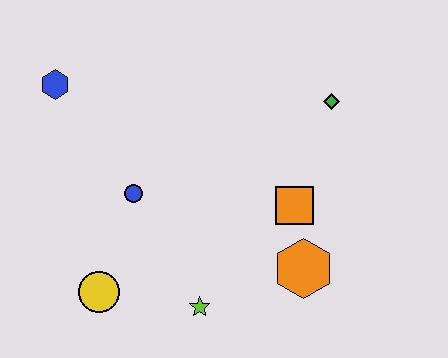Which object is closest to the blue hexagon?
The blue circle is closest to the blue hexagon.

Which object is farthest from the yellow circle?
The green diamond is farthest from the yellow circle.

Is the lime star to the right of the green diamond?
No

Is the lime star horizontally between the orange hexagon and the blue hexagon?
Yes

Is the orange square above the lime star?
Yes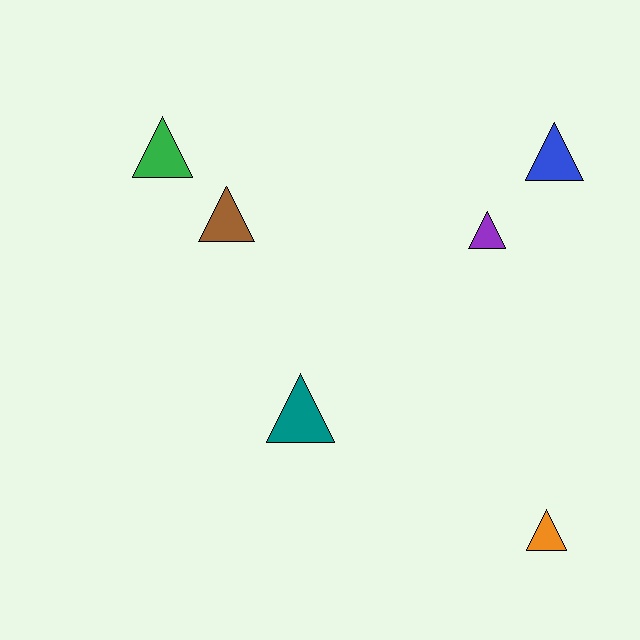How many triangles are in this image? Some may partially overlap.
There are 6 triangles.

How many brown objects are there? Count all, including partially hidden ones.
There is 1 brown object.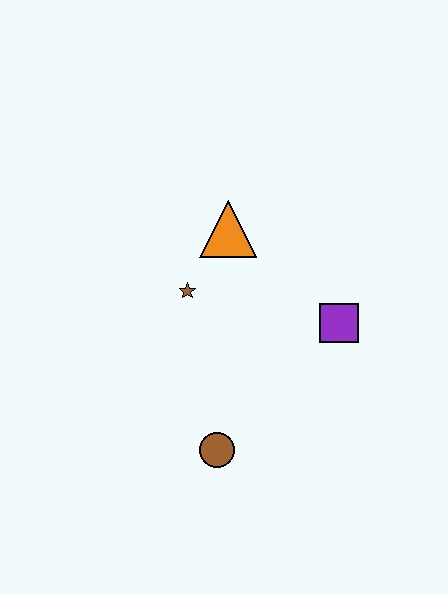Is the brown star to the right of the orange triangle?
No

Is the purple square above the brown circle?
Yes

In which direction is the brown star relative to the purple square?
The brown star is to the left of the purple square.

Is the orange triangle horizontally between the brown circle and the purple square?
Yes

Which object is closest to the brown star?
The orange triangle is closest to the brown star.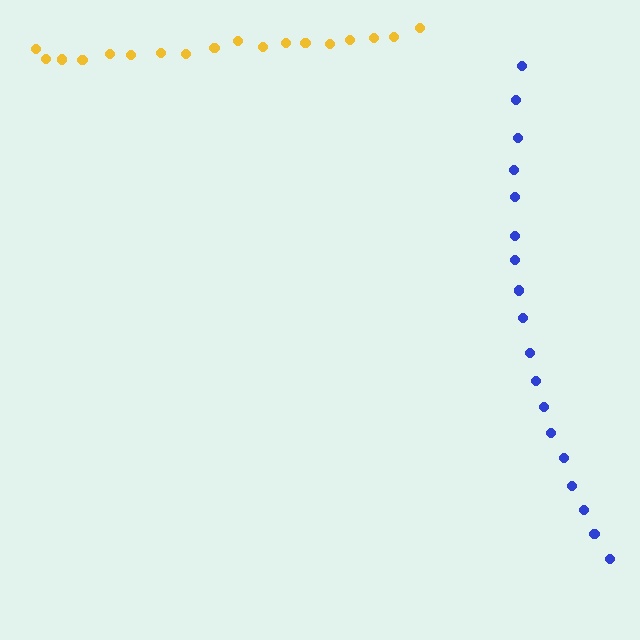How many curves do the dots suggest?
There are 2 distinct paths.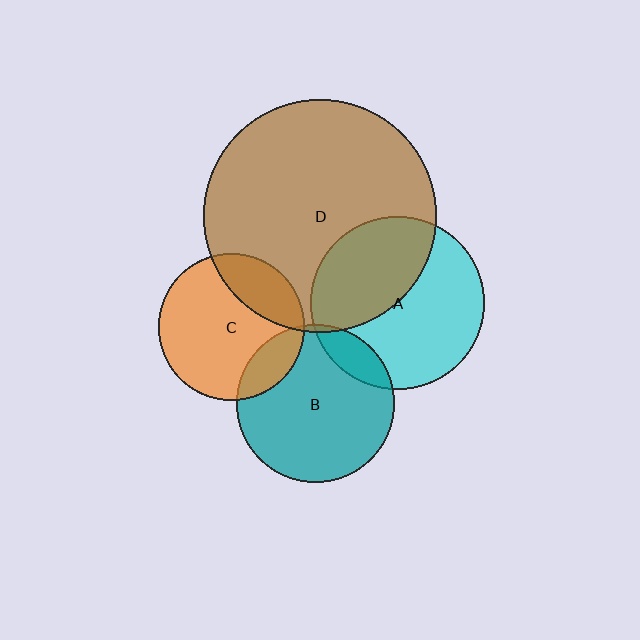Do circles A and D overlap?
Yes.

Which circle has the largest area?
Circle D (brown).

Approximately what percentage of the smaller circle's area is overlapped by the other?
Approximately 40%.